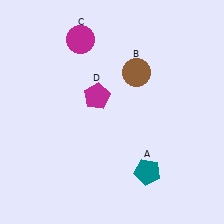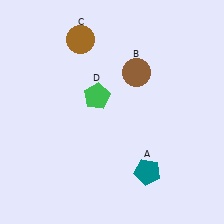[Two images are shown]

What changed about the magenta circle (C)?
In Image 1, C is magenta. In Image 2, it changed to brown.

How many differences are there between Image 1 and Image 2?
There are 2 differences between the two images.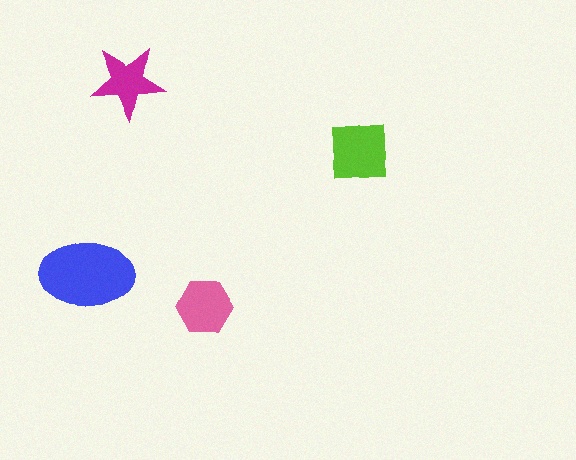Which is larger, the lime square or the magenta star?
The lime square.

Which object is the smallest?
The magenta star.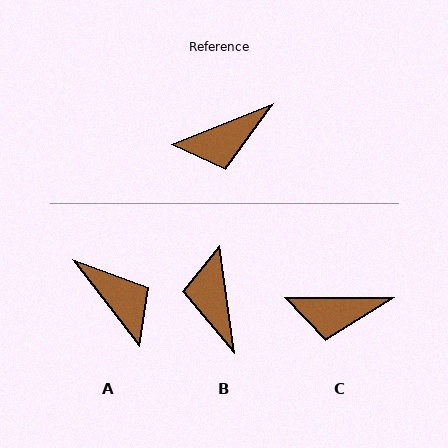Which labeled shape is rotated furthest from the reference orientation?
A, about 105 degrees away.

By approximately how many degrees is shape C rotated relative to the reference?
Approximately 22 degrees clockwise.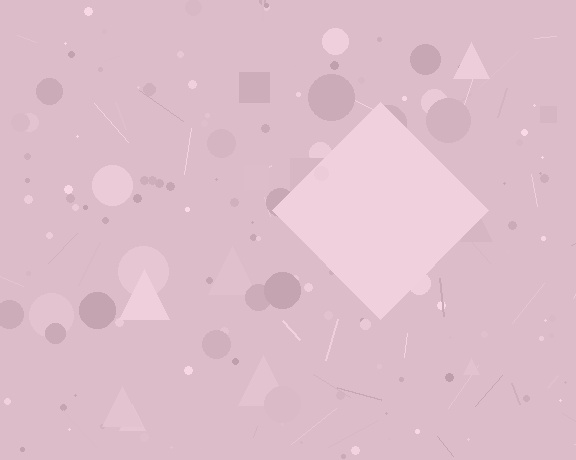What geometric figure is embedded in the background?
A diamond is embedded in the background.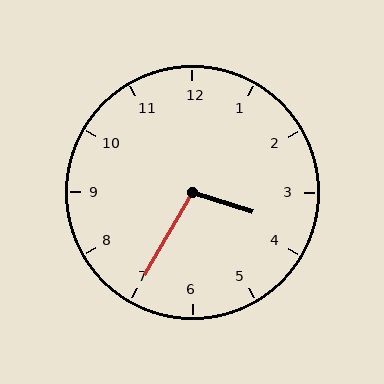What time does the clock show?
3:35.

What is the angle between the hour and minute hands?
Approximately 102 degrees.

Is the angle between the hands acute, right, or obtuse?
It is obtuse.